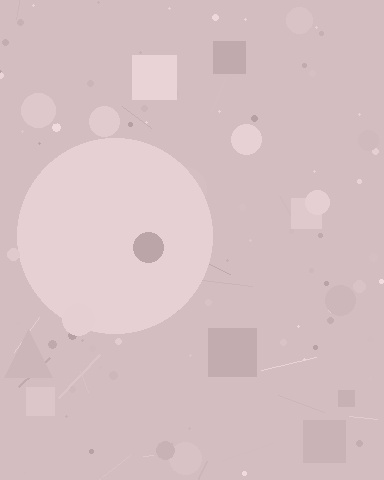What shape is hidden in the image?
A circle is hidden in the image.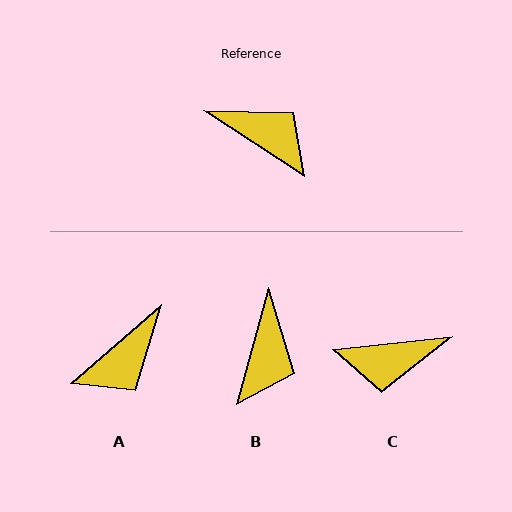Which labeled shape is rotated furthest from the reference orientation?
C, about 141 degrees away.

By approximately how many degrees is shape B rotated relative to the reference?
Approximately 72 degrees clockwise.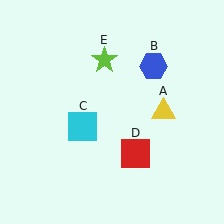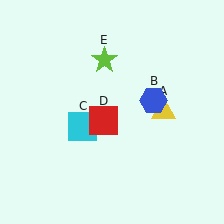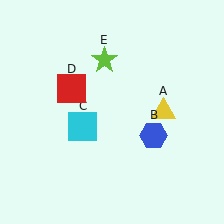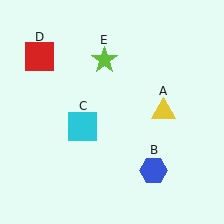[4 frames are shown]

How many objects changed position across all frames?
2 objects changed position: blue hexagon (object B), red square (object D).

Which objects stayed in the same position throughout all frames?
Yellow triangle (object A) and cyan square (object C) and lime star (object E) remained stationary.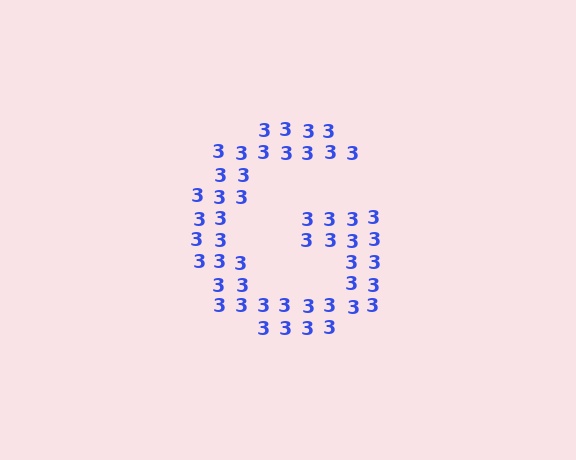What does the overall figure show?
The overall figure shows the letter G.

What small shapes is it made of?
It is made of small digit 3's.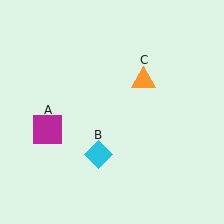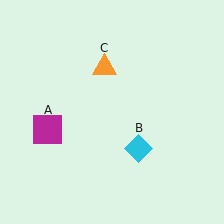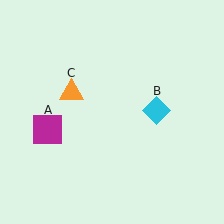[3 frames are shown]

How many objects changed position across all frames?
2 objects changed position: cyan diamond (object B), orange triangle (object C).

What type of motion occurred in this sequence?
The cyan diamond (object B), orange triangle (object C) rotated counterclockwise around the center of the scene.